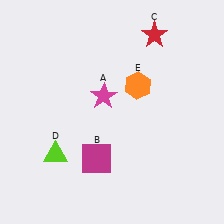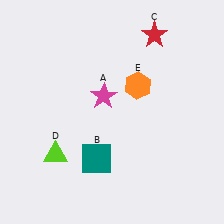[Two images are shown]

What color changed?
The square (B) changed from magenta in Image 1 to teal in Image 2.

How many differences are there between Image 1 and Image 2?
There is 1 difference between the two images.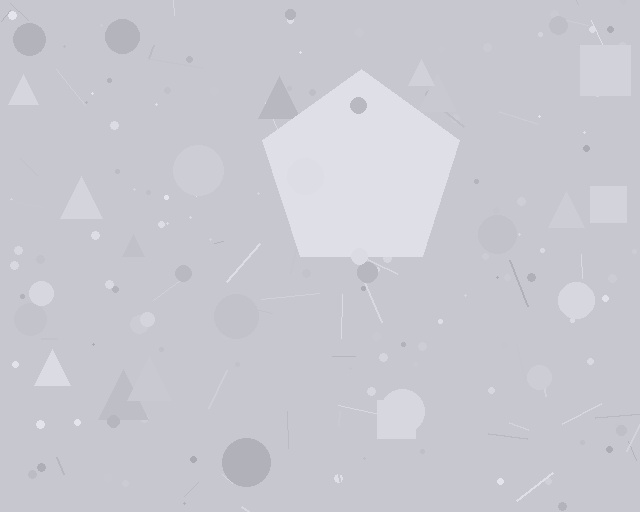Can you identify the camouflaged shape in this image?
The camouflaged shape is a pentagon.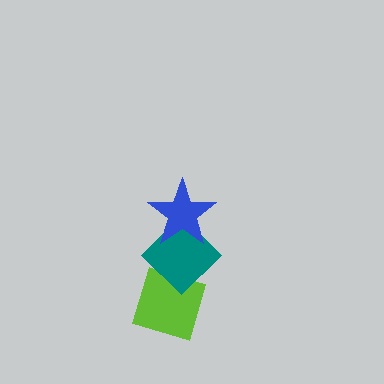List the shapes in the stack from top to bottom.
From top to bottom: the blue star, the teal diamond, the lime diamond.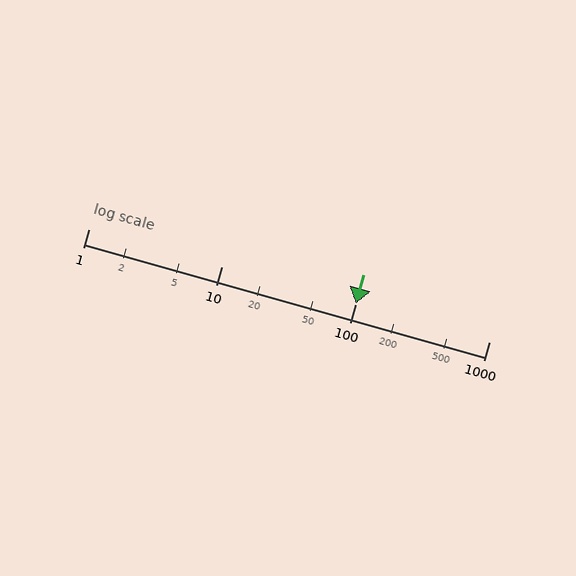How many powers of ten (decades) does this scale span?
The scale spans 3 decades, from 1 to 1000.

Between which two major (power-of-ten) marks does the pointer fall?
The pointer is between 100 and 1000.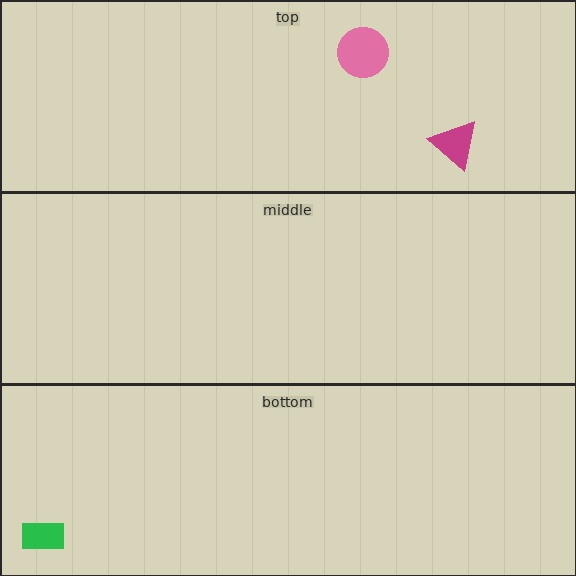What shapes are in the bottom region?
The green rectangle.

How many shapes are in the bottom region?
1.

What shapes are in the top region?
The magenta triangle, the pink circle.